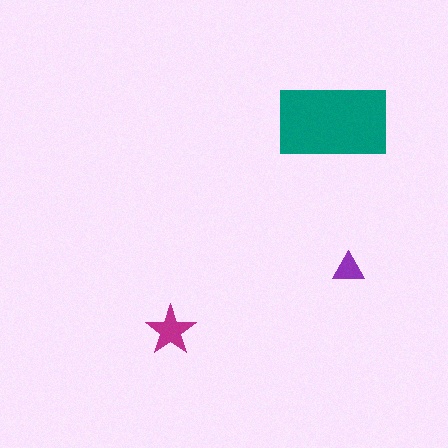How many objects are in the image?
There are 3 objects in the image.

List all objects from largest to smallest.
The teal rectangle, the magenta star, the purple triangle.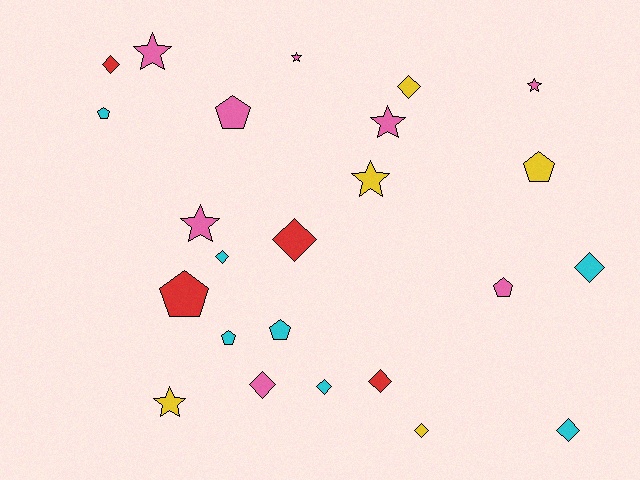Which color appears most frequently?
Pink, with 8 objects.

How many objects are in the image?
There are 24 objects.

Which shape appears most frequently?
Diamond, with 10 objects.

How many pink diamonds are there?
There is 1 pink diamond.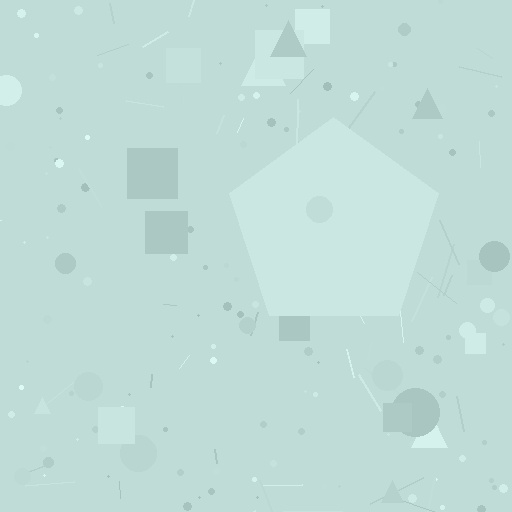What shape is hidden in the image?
A pentagon is hidden in the image.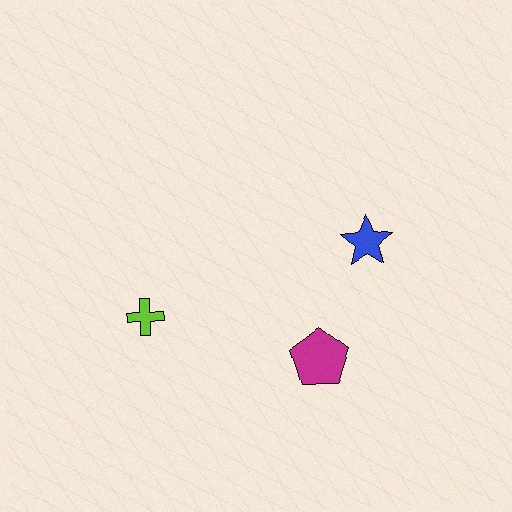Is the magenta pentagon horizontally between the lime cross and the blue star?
Yes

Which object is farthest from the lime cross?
The blue star is farthest from the lime cross.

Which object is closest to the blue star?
The magenta pentagon is closest to the blue star.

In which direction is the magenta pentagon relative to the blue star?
The magenta pentagon is below the blue star.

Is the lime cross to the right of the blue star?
No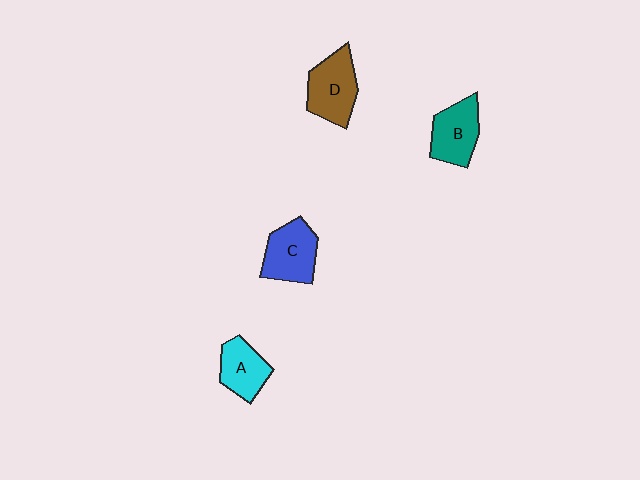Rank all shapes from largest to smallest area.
From largest to smallest: D (brown), C (blue), B (teal), A (cyan).